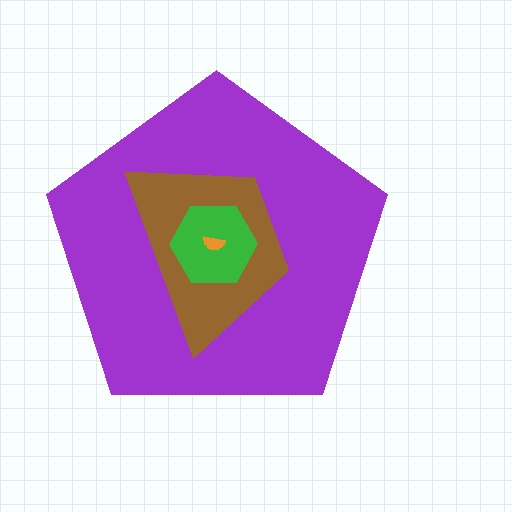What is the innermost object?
The orange semicircle.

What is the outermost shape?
The purple pentagon.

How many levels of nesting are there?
4.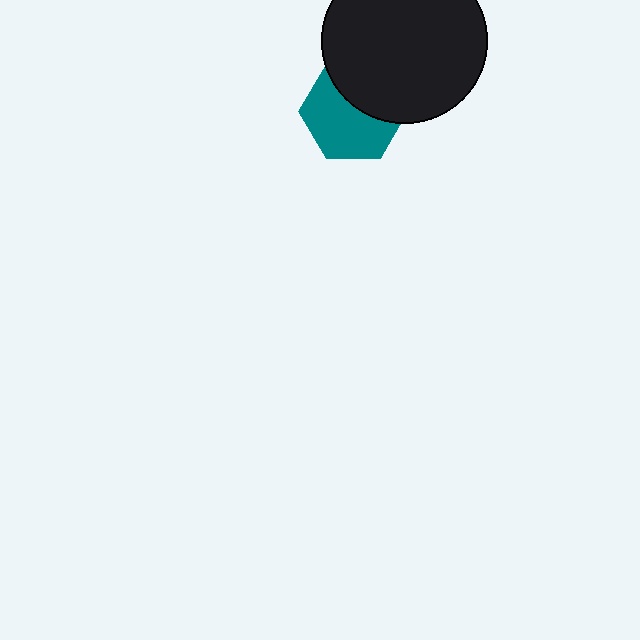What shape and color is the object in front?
The object in front is a black circle.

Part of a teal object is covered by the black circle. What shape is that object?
It is a hexagon.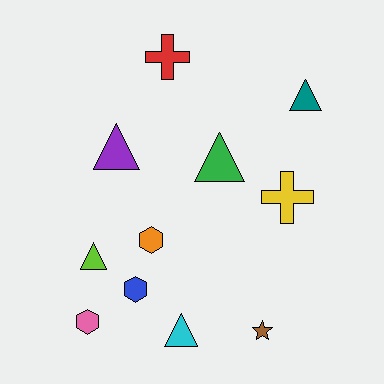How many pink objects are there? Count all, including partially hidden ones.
There is 1 pink object.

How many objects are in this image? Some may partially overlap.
There are 11 objects.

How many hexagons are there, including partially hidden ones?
There are 3 hexagons.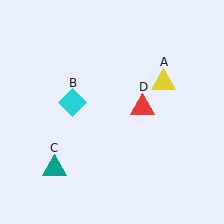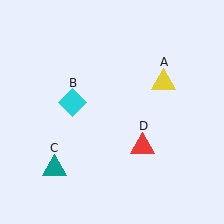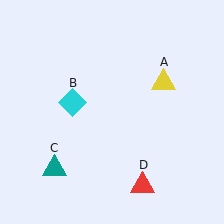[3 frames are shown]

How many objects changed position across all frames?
1 object changed position: red triangle (object D).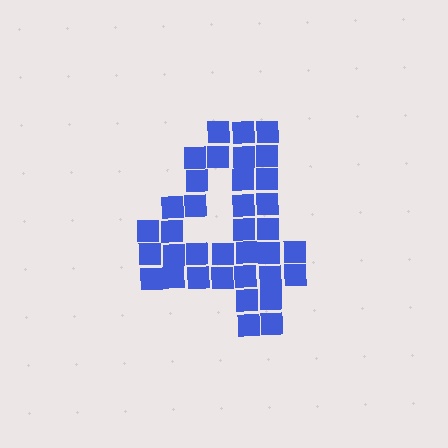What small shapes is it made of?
It is made of small squares.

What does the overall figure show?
The overall figure shows the digit 4.